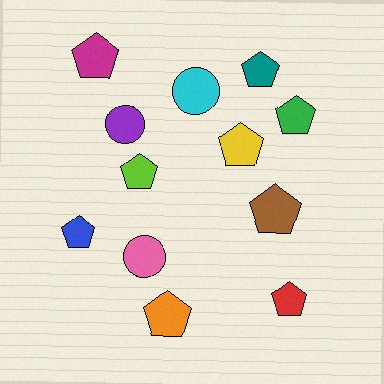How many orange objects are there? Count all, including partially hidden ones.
There is 1 orange object.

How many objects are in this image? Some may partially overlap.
There are 12 objects.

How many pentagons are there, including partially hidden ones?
There are 9 pentagons.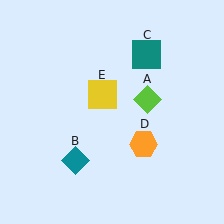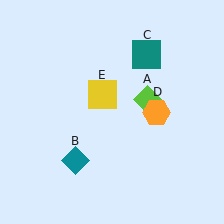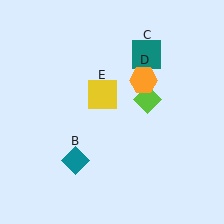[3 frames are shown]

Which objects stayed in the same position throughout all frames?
Lime diamond (object A) and teal diamond (object B) and teal square (object C) and yellow square (object E) remained stationary.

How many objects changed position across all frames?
1 object changed position: orange hexagon (object D).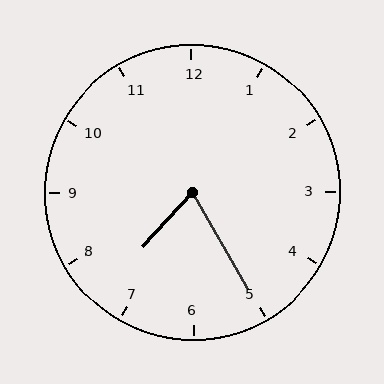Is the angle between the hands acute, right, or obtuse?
It is acute.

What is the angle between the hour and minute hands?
Approximately 72 degrees.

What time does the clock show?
7:25.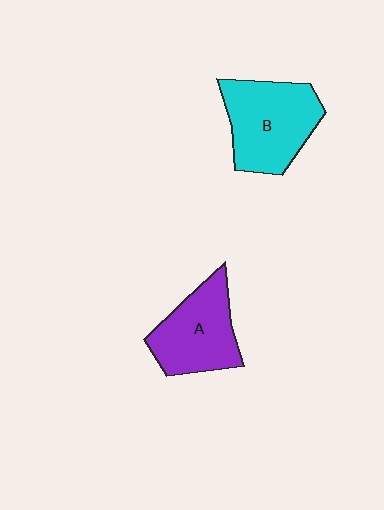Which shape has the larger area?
Shape B (cyan).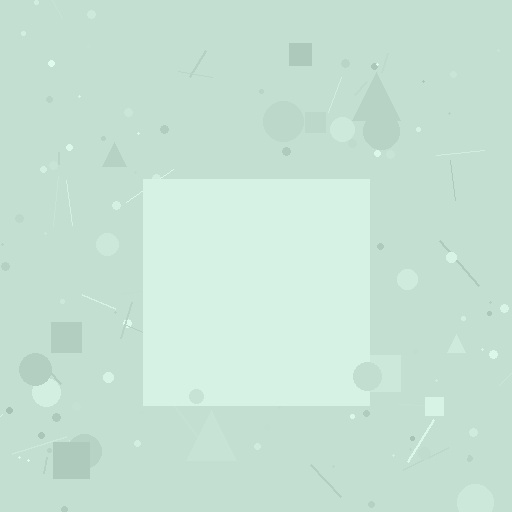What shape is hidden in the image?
A square is hidden in the image.